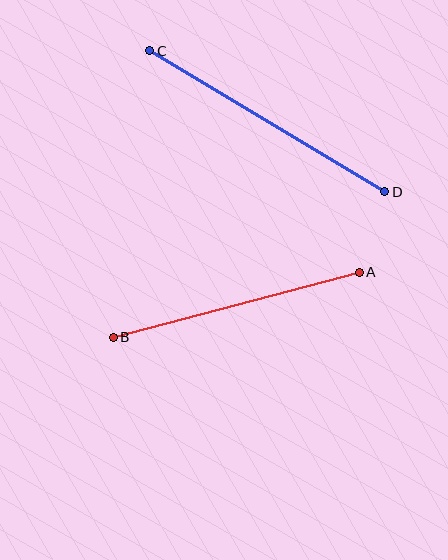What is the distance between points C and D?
The distance is approximately 274 pixels.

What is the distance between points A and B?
The distance is approximately 254 pixels.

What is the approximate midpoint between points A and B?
The midpoint is at approximately (236, 305) pixels.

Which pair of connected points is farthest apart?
Points C and D are farthest apart.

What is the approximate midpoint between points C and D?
The midpoint is at approximately (267, 121) pixels.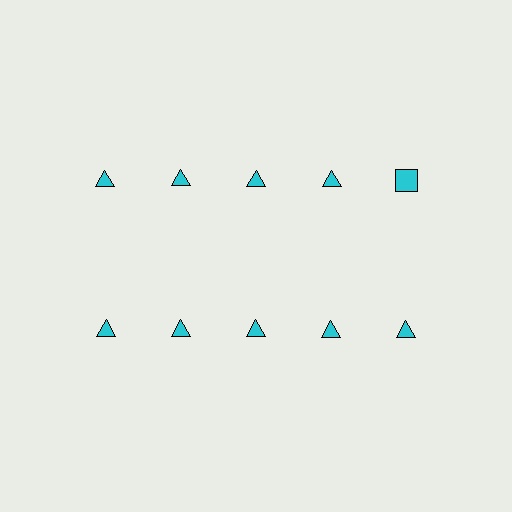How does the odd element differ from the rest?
It has a different shape: square instead of triangle.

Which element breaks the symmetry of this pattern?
The cyan square in the top row, rightmost column breaks the symmetry. All other shapes are cyan triangles.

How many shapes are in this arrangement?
There are 10 shapes arranged in a grid pattern.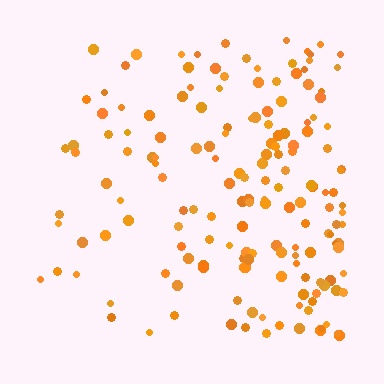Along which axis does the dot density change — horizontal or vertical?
Horizontal.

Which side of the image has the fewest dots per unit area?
The left.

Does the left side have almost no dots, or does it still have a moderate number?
Still a moderate number, just noticeably fewer than the right.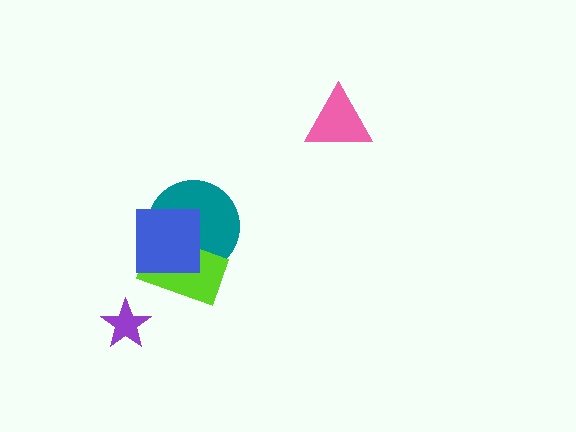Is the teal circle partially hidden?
Yes, it is partially covered by another shape.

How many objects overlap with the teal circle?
2 objects overlap with the teal circle.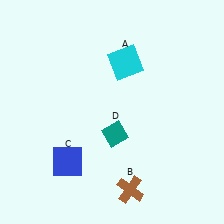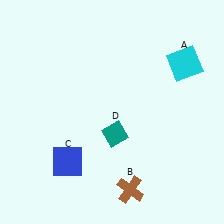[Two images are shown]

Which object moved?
The cyan square (A) moved right.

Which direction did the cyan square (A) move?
The cyan square (A) moved right.